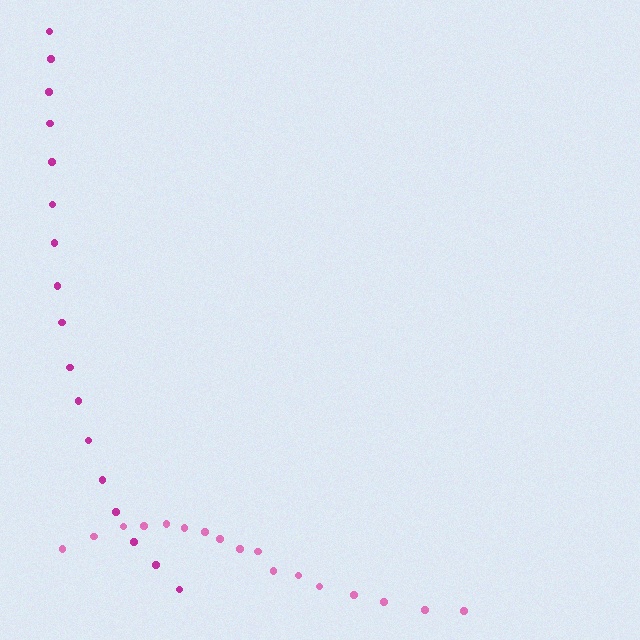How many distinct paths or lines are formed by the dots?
There are 2 distinct paths.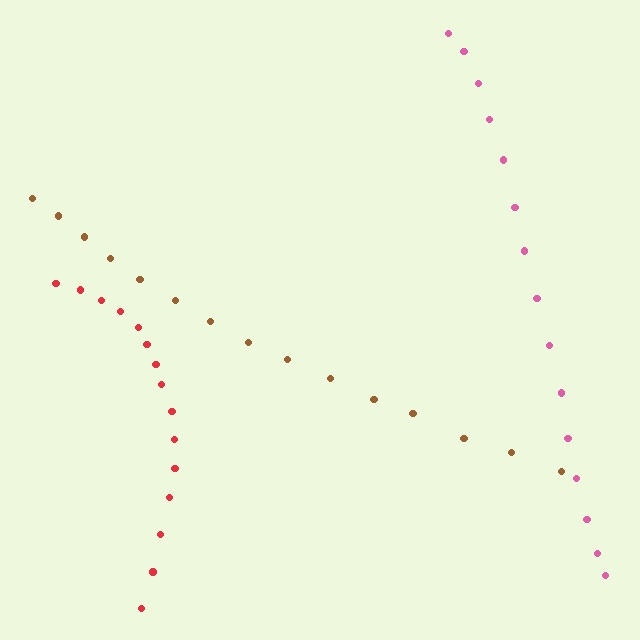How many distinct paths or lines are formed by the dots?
There are 3 distinct paths.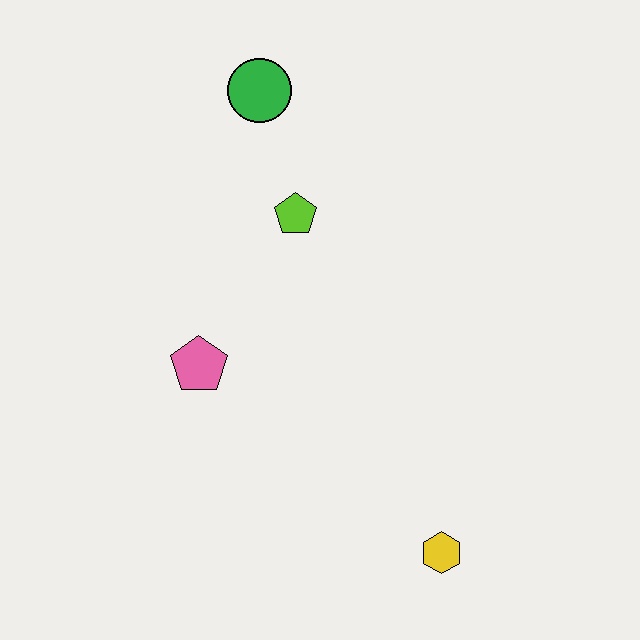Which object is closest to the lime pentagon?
The green circle is closest to the lime pentagon.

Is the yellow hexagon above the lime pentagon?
No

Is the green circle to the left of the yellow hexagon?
Yes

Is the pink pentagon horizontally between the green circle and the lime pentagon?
No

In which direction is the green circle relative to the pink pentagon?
The green circle is above the pink pentagon.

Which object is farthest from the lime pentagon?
The yellow hexagon is farthest from the lime pentagon.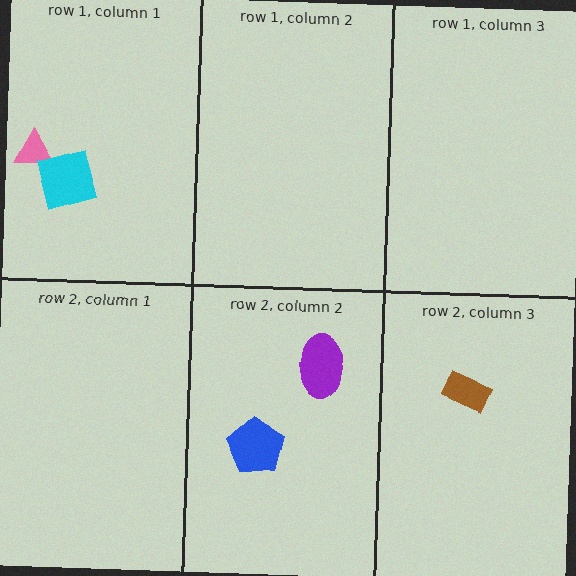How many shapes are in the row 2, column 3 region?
1.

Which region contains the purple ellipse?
The row 2, column 2 region.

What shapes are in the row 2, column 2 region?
The purple ellipse, the blue pentagon.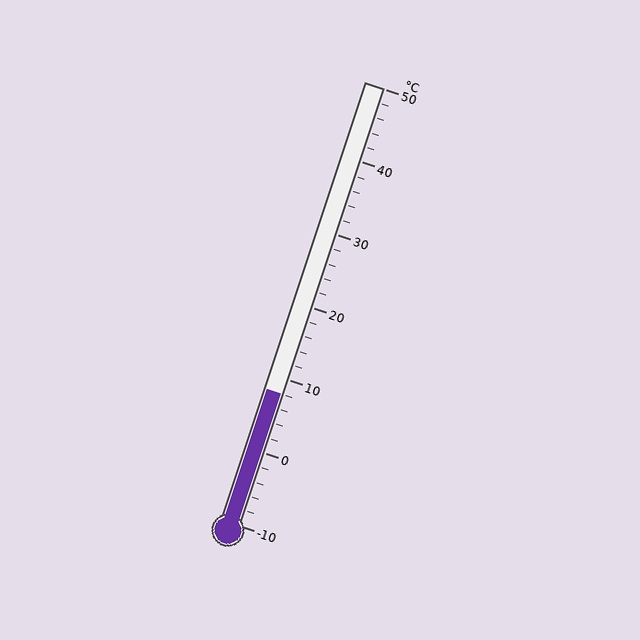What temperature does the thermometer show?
The thermometer shows approximately 8°C.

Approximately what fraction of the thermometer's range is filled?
The thermometer is filled to approximately 30% of its range.